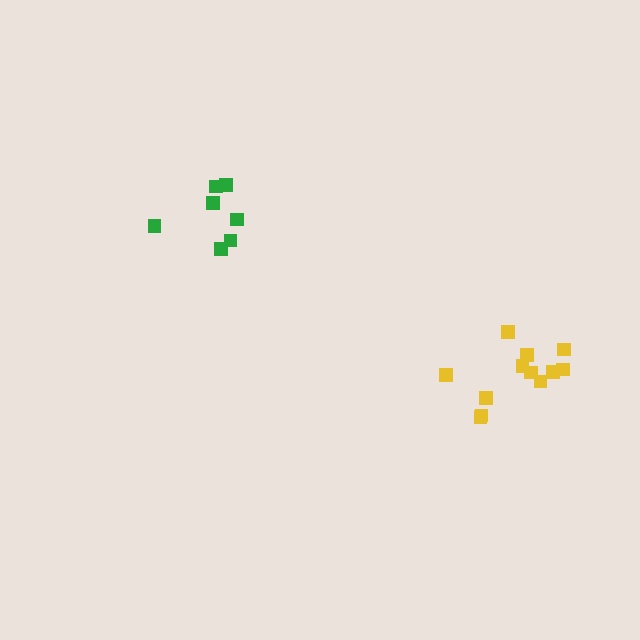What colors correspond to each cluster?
The clusters are colored: green, yellow.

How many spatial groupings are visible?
There are 2 spatial groupings.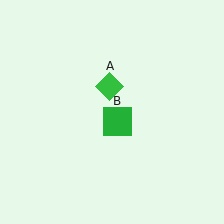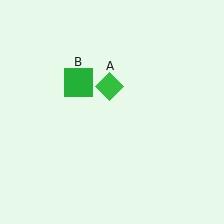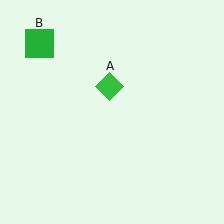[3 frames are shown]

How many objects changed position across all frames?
1 object changed position: green square (object B).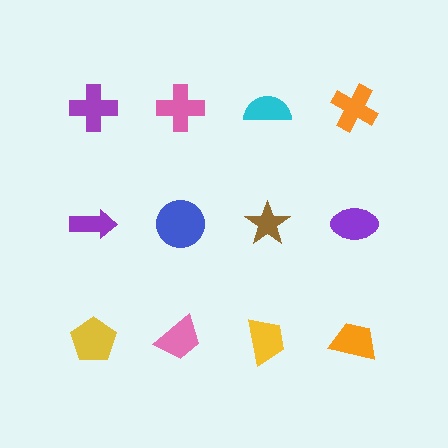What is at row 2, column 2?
A blue circle.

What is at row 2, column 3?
A brown star.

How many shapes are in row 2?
4 shapes.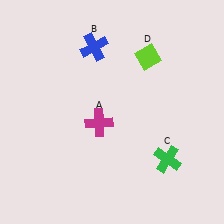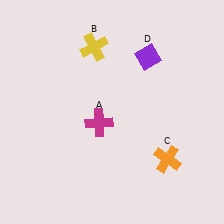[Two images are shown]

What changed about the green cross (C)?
In Image 1, C is green. In Image 2, it changed to orange.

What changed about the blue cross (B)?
In Image 1, B is blue. In Image 2, it changed to yellow.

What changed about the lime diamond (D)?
In Image 1, D is lime. In Image 2, it changed to purple.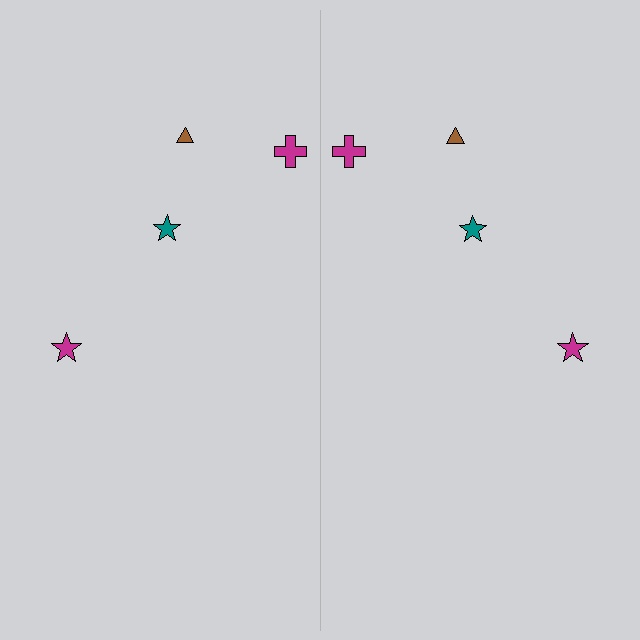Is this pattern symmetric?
Yes, this pattern has bilateral (reflection) symmetry.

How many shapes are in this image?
There are 8 shapes in this image.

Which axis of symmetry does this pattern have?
The pattern has a vertical axis of symmetry running through the center of the image.